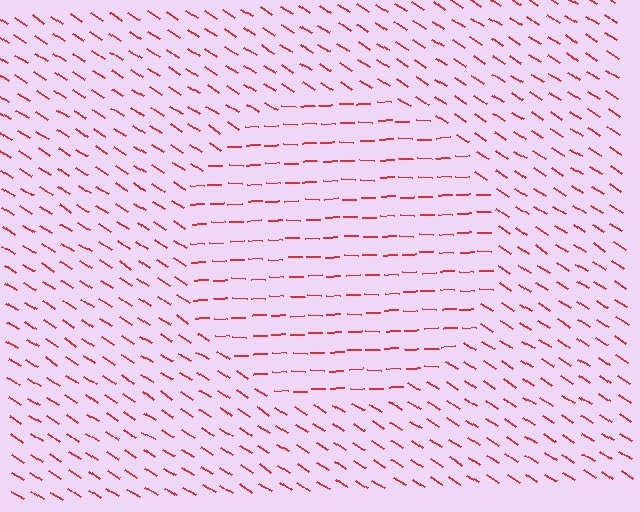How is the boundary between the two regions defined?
The boundary is defined purely by a change in line orientation (approximately 32 degrees difference). All lines are the same color and thickness.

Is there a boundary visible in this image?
Yes, there is a texture boundary formed by a change in line orientation.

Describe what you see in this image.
The image is filled with small red line segments. A circle region in the image has lines oriented differently from the surrounding lines, creating a visible texture boundary.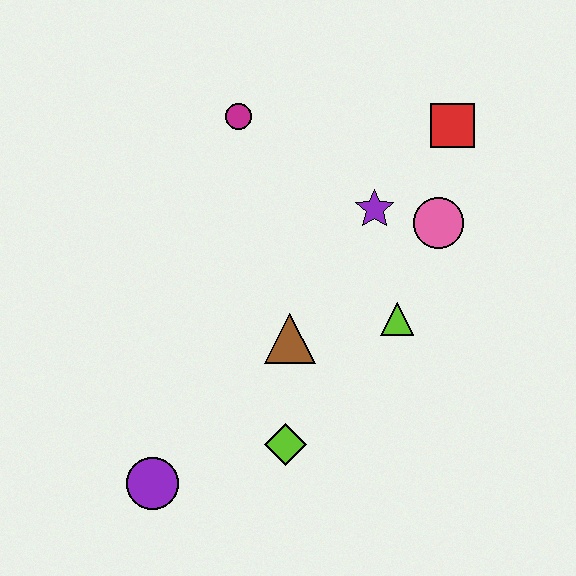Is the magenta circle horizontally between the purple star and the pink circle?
No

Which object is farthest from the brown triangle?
The red square is farthest from the brown triangle.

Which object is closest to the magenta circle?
The purple star is closest to the magenta circle.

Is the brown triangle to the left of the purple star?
Yes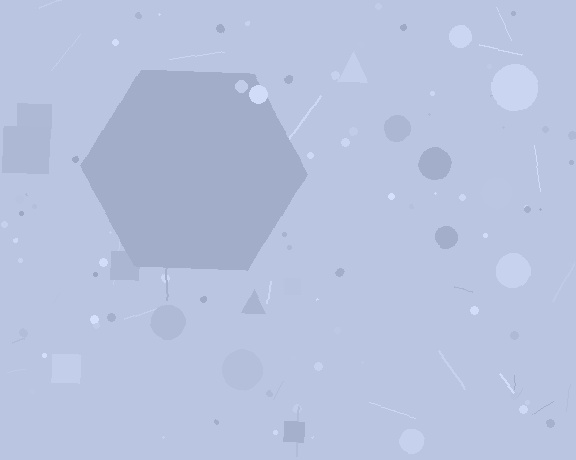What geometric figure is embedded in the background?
A hexagon is embedded in the background.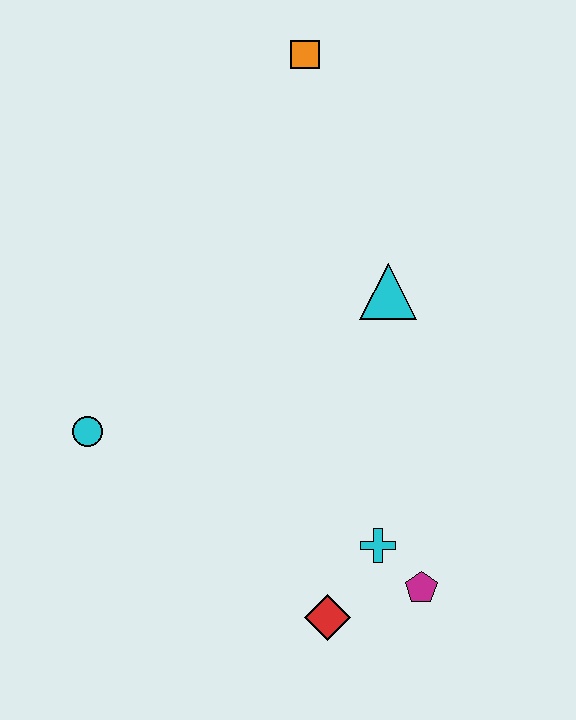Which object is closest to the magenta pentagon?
The cyan cross is closest to the magenta pentagon.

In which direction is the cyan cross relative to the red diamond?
The cyan cross is above the red diamond.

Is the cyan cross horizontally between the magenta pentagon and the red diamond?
Yes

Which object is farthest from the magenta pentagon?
The orange square is farthest from the magenta pentagon.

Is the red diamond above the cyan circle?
No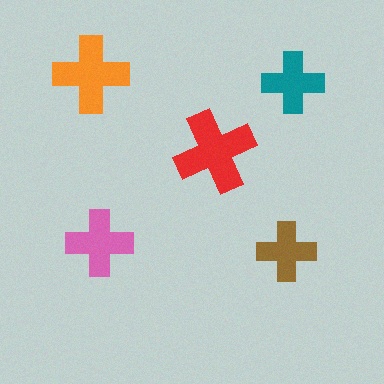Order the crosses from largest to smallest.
the red one, the orange one, the pink one, the teal one, the brown one.